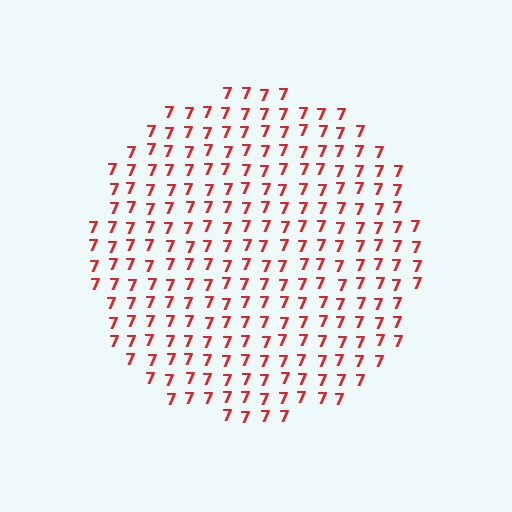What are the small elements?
The small elements are digit 7's.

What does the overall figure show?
The overall figure shows a circle.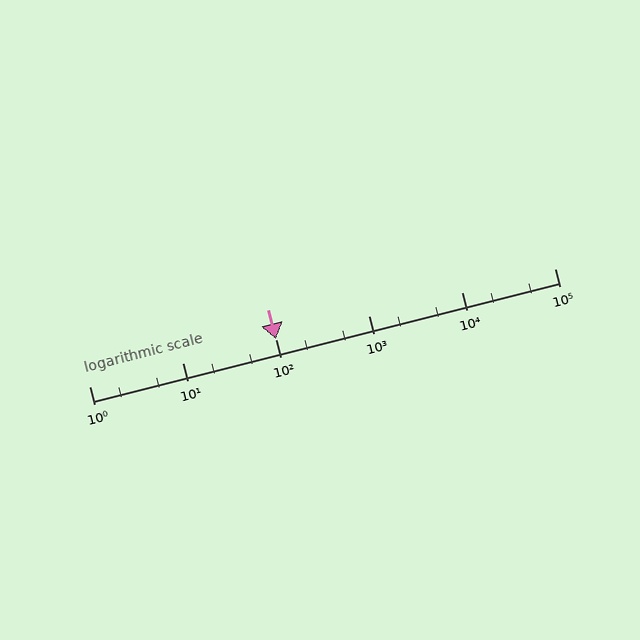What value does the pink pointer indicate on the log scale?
The pointer indicates approximately 100.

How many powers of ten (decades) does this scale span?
The scale spans 5 decades, from 1 to 100000.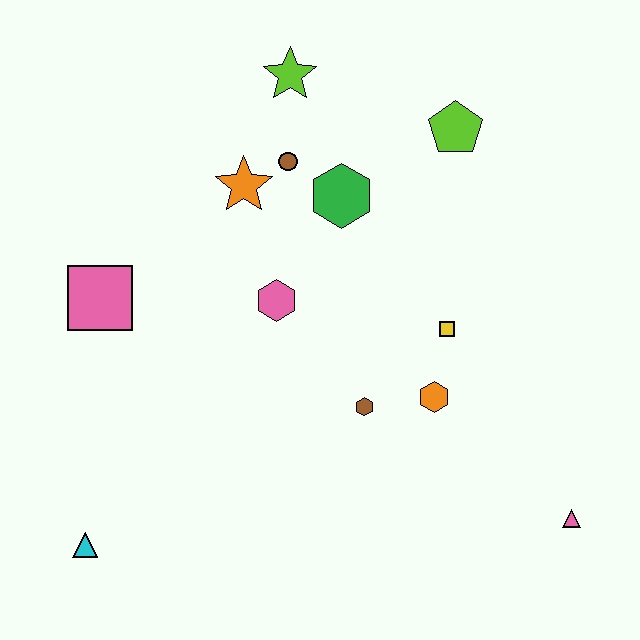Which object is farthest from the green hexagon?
The cyan triangle is farthest from the green hexagon.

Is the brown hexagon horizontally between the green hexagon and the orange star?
No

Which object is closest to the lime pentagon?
The green hexagon is closest to the lime pentagon.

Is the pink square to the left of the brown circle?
Yes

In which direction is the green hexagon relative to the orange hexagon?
The green hexagon is above the orange hexagon.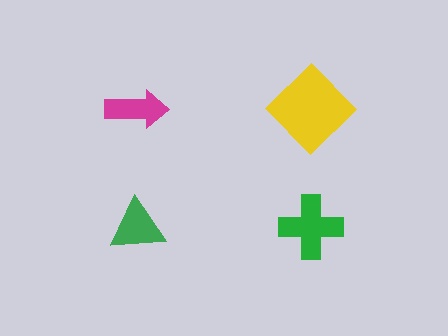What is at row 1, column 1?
A magenta arrow.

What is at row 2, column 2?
A green cross.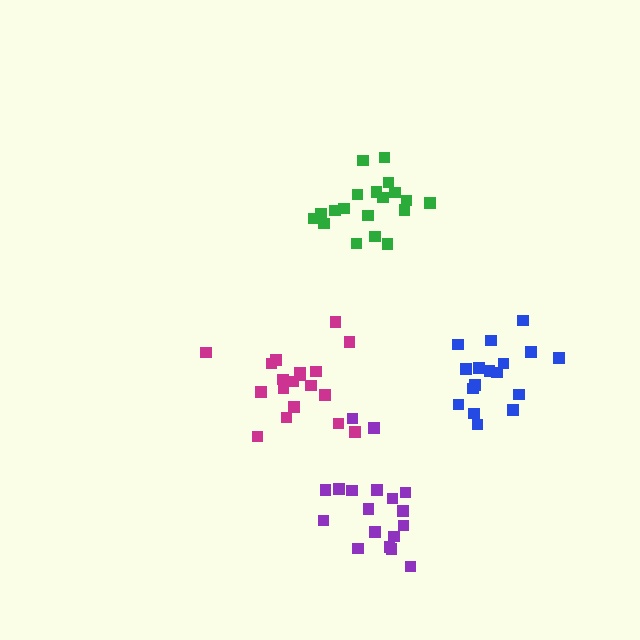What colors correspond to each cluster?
The clusters are colored: blue, magenta, purple, green.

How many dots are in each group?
Group 1: 17 dots, Group 2: 19 dots, Group 3: 18 dots, Group 4: 19 dots (73 total).